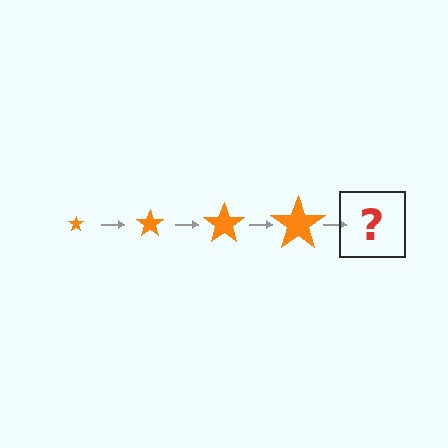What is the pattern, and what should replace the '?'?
The pattern is that the star gets progressively larger each step. The '?' should be an orange star, larger than the previous one.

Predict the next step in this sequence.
The next step is an orange star, larger than the previous one.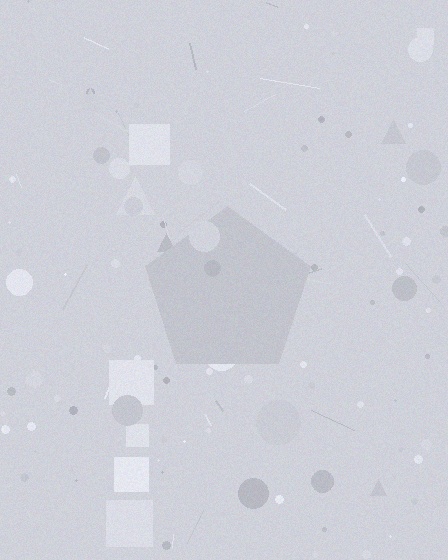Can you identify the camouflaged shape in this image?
The camouflaged shape is a pentagon.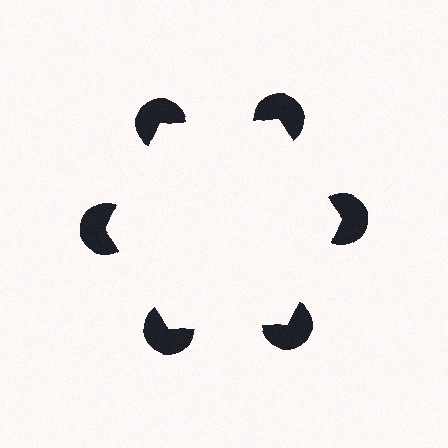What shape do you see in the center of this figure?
An illusory hexagon — its edges are inferred from the aligned wedge cuts in the pac-man discs, not physically drawn.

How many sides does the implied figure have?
6 sides.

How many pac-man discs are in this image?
There are 6 — one at each vertex of the illusory hexagon.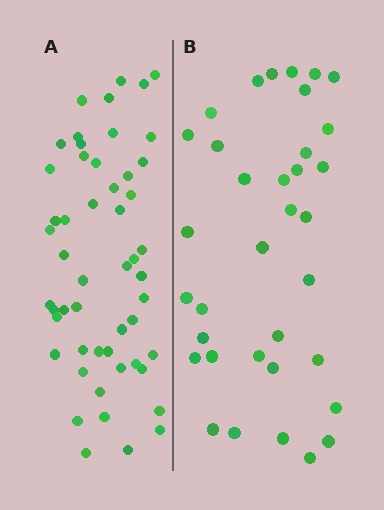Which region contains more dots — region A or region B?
Region A (the left region) has more dots.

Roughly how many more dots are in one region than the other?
Region A has approximately 15 more dots than region B.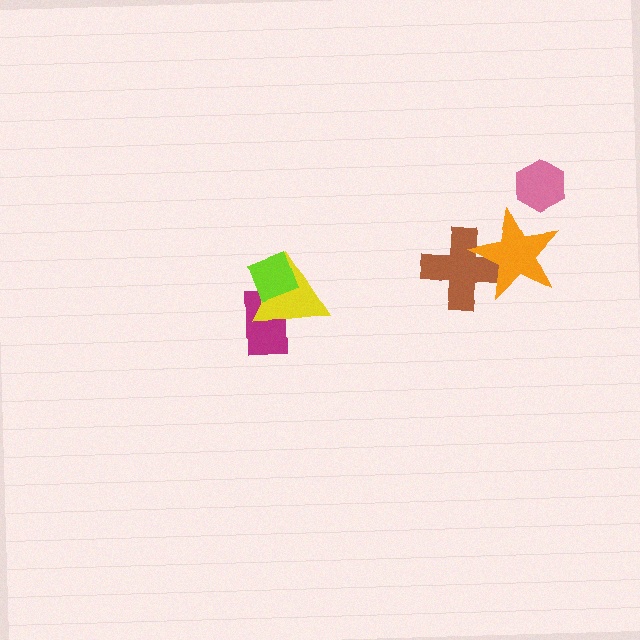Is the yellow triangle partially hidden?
Yes, it is partially covered by another shape.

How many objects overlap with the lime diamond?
2 objects overlap with the lime diamond.